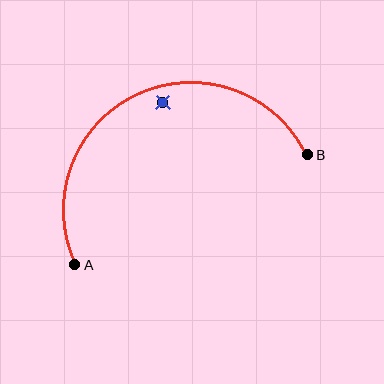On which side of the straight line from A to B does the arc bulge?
The arc bulges above the straight line connecting A and B.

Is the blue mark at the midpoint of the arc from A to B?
No — the blue mark does not lie on the arc at all. It sits slightly inside the curve.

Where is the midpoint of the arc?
The arc midpoint is the point on the curve farthest from the straight line joining A and B. It sits above that line.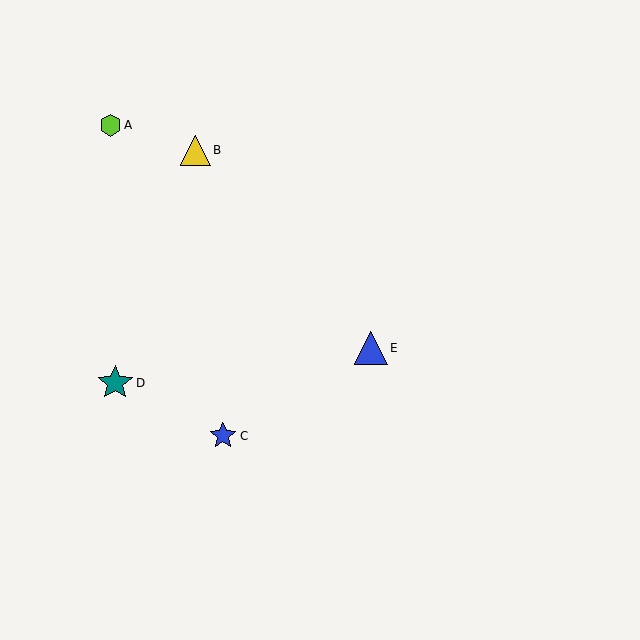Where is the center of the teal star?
The center of the teal star is at (115, 383).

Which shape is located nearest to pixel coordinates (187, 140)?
The yellow triangle (labeled B) at (195, 150) is nearest to that location.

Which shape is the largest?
The teal star (labeled D) is the largest.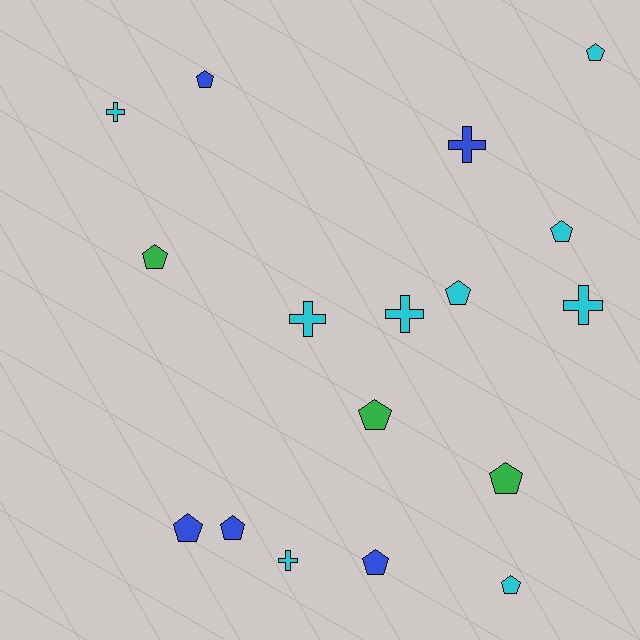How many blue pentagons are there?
There are 4 blue pentagons.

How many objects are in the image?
There are 17 objects.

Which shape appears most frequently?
Pentagon, with 11 objects.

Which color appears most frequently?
Cyan, with 9 objects.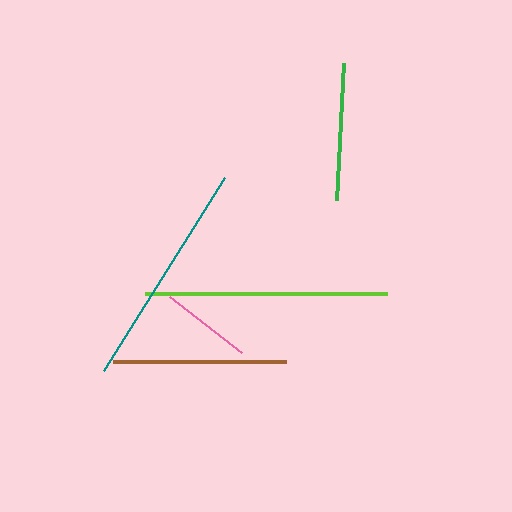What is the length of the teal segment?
The teal segment is approximately 227 pixels long.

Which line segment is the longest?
The lime line is the longest at approximately 242 pixels.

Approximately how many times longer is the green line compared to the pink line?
The green line is approximately 1.5 times the length of the pink line.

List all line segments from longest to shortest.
From longest to shortest: lime, teal, brown, green, pink.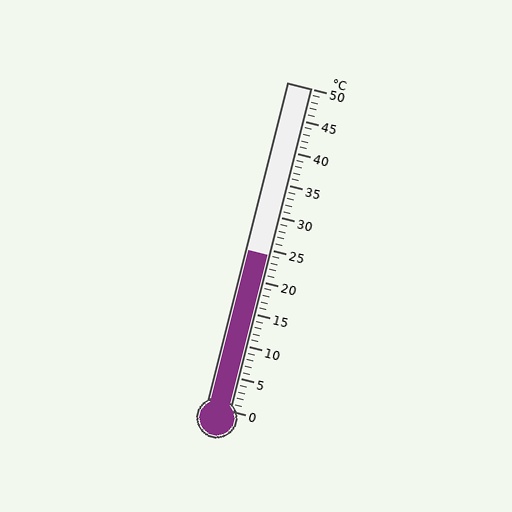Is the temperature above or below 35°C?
The temperature is below 35°C.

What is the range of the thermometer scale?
The thermometer scale ranges from 0°C to 50°C.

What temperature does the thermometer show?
The thermometer shows approximately 24°C.